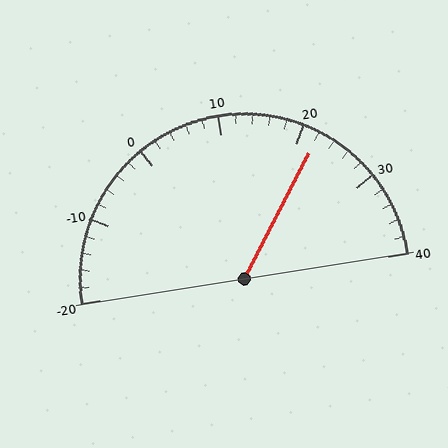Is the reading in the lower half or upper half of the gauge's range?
The reading is in the upper half of the range (-20 to 40).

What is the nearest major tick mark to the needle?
The nearest major tick mark is 20.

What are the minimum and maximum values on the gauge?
The gauge ranges from -20 to 40.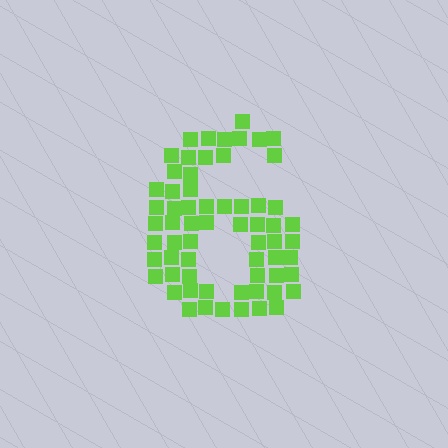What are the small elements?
The small elements are squares.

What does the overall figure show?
The overall figure shows the digit 6.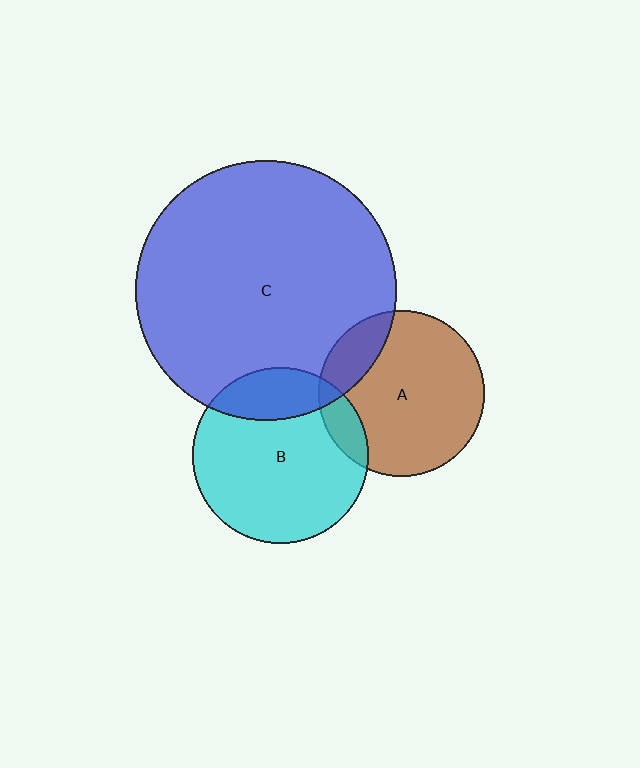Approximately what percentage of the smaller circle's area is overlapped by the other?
Approximately 10%.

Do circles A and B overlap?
Yes.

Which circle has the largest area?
Circle C (blue).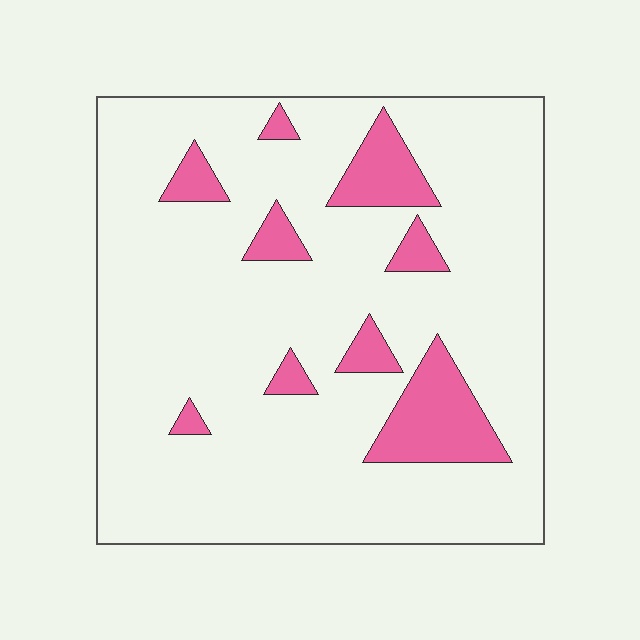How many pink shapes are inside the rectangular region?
9.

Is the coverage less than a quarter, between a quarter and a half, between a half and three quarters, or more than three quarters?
Less than a quarter.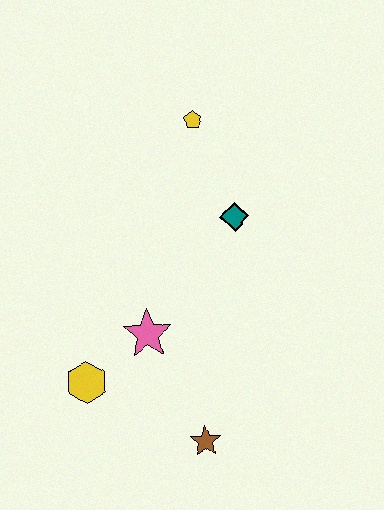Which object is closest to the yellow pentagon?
The teal diamond is closest to the yellow pentagon.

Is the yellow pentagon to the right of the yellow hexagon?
Yes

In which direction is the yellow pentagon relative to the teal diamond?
The yellow pentagon is above the teal diamond.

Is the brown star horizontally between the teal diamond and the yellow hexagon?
Yes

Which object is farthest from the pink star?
The yellow pentagon is farthest from the pink star.